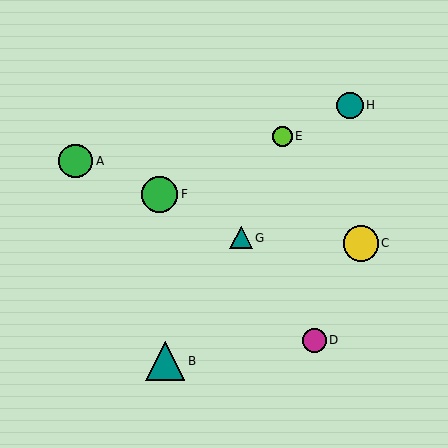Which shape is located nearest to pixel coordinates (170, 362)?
The teal triangle (labeled B) at (165, 361) is nearest to that location.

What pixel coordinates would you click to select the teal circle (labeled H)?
Click at (350, 105) to select the teal circle H.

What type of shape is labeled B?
Shape B is a teal triangle.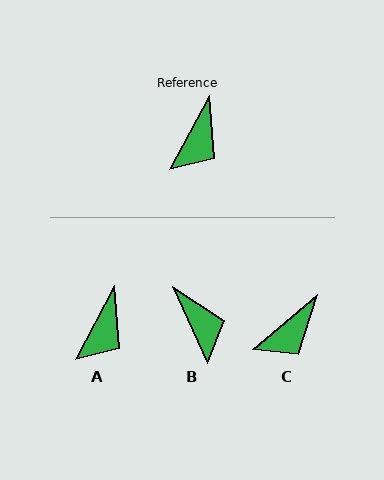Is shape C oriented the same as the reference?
No, it is off by about 22 degrees.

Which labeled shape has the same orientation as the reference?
A.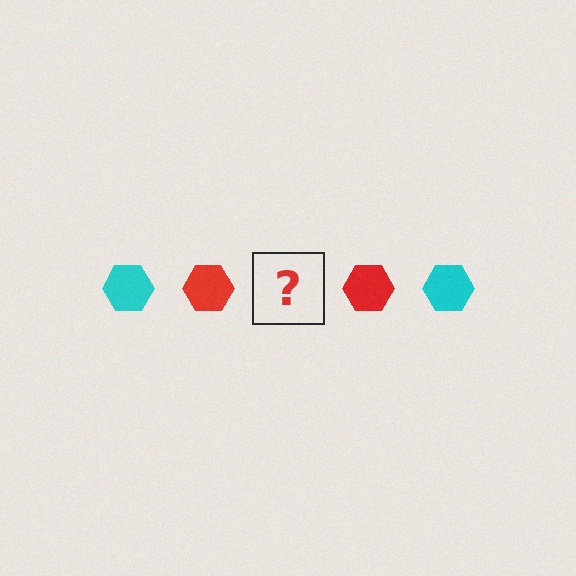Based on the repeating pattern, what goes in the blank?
The blank should be a cyan hexagon.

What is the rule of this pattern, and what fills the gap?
The rule is that the pattern cycles through cyan, red hexagons. The gap should be filled with a cyan hexagon.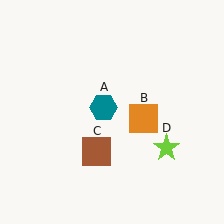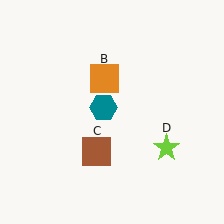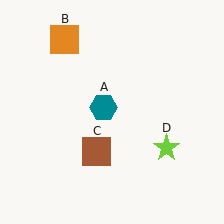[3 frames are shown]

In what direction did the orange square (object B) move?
The orange square (object B) moved up and to the left.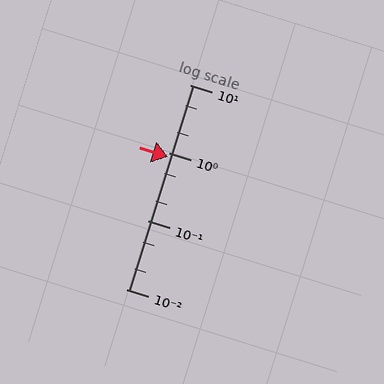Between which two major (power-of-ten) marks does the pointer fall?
The pointer is between 0.1 and 1.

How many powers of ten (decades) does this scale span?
The scale spans 3 decades, from 0.01 to 10.